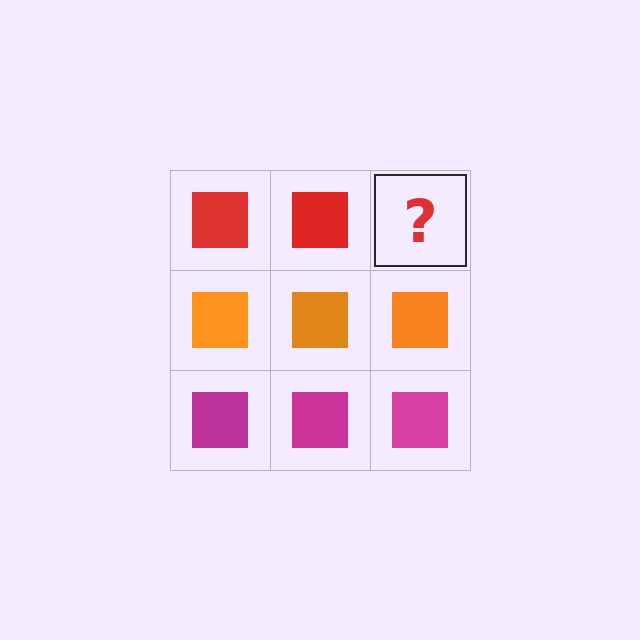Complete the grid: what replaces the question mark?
The question mark should be replaced with a red square.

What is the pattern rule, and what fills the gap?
The rule is that each row has a consistent color. The gap should be filled with a red square.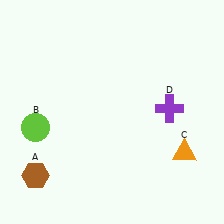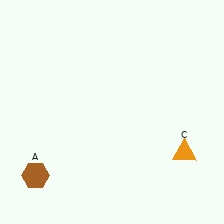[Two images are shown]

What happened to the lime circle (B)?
The lime circle (B) was removed in Image 2. It was in the bottom-left area of Image 1.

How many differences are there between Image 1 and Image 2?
There are 2 differences between the two images.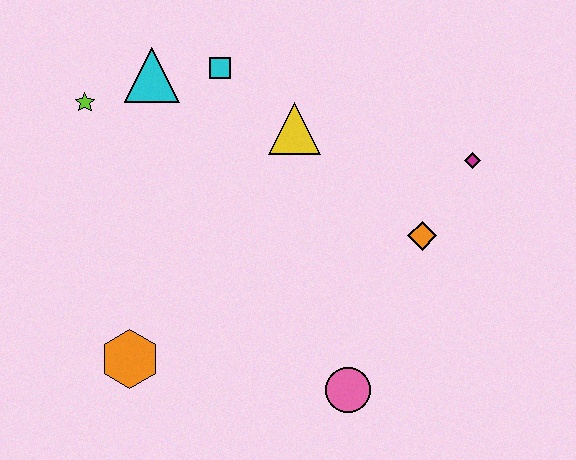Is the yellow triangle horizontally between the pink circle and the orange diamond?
No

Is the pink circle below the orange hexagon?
Yes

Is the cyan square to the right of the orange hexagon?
Yes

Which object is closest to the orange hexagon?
The pink circle is closest to the orange hexagon.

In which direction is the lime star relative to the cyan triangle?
The lime star is to the left of the cyan triangle.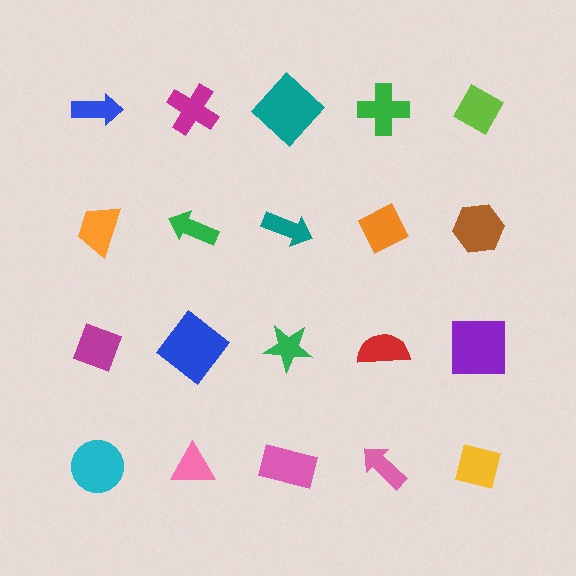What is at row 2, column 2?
A green arrow.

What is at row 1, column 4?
A green cross.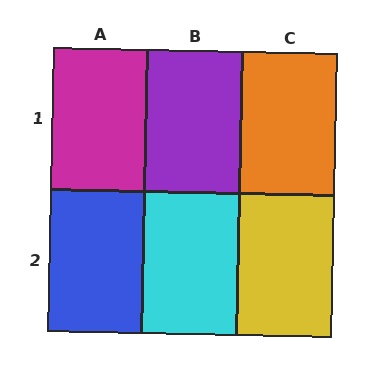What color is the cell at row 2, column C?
Yellow.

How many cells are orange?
1 cell is orange.